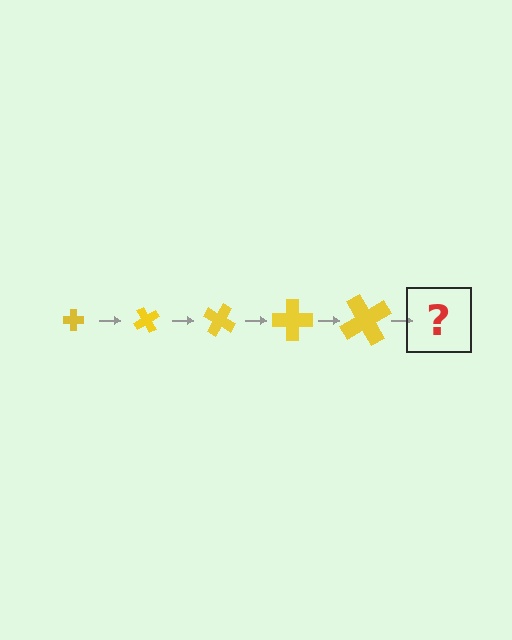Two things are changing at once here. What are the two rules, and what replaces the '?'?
The two rules are that the cross grows larger each step and it rotates 60 degrees each step. The '?' should be a cross, larger than the previous one and rotated 300 degrees from the start.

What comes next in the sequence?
The next element should be a cross, larger than the previous one and rotated 300 degrees from the start.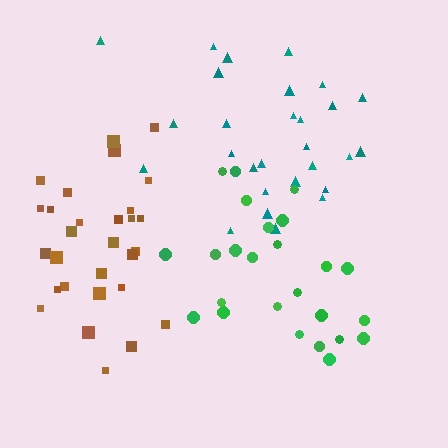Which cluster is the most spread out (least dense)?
Green.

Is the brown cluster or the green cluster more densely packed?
Brown.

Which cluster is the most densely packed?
Brown.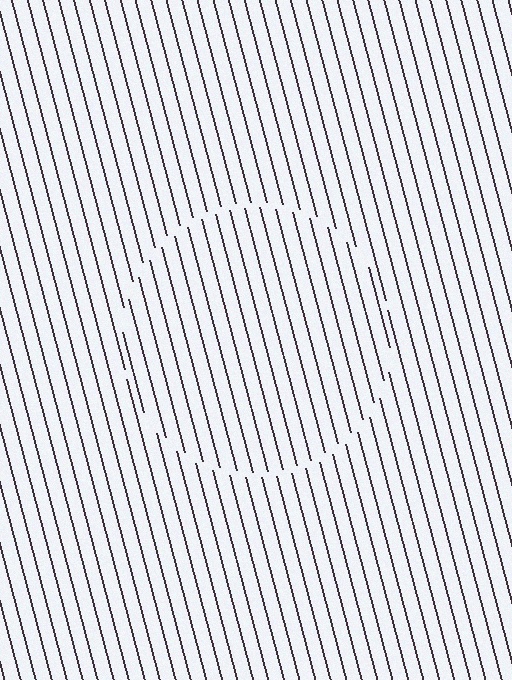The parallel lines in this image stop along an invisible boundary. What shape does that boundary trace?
An illusory circle. The interior of the shape contains the same grating, shifted by half a period — the contour is defined by the phase discontinuity where line-ends from the inner and outer gratings abut.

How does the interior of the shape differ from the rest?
The interior of the shape contains the same grating, shifted by half a period — the contour is defined by the phase discontinuity where line-ends from the inner and outer gratings abut.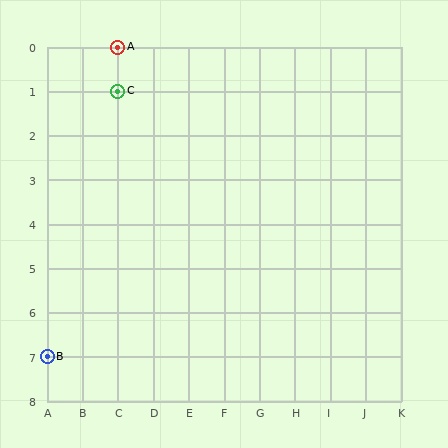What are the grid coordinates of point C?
Point C is at grid coordinates (C, 1).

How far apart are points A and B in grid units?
Points A and B are 2 columns and 7 rows apart (about 7.3 grid units diagonally).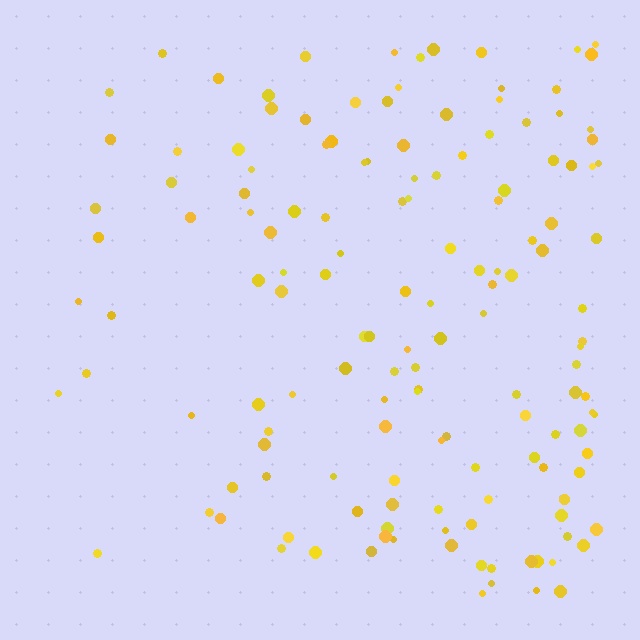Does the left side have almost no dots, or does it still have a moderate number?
Still a moderate number, just noticeably fewer than the right.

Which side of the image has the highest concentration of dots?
The right.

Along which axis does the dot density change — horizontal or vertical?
Horizontal.